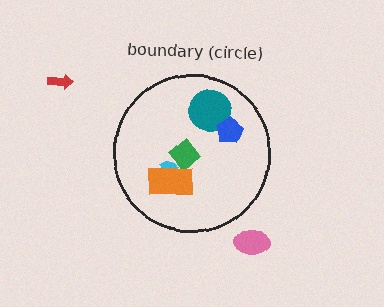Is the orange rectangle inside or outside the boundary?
Inside.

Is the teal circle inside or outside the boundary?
Inside.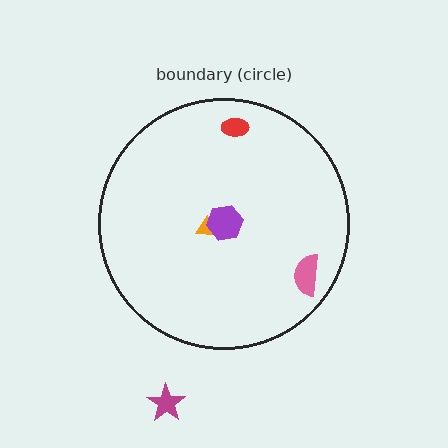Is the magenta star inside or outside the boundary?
Outside.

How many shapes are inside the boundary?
4 inside, 1 outside.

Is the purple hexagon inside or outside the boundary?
Inside.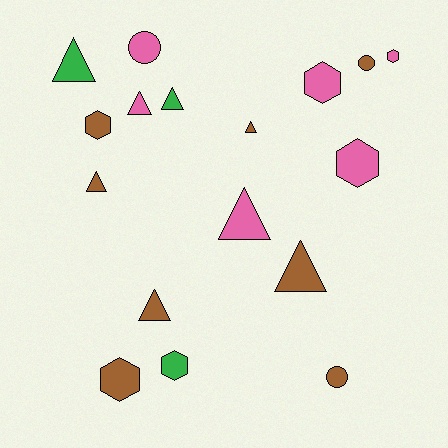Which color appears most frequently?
Brown, with 8 objects.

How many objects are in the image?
There are 17 objects.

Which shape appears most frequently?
Triangle, with 8 objects.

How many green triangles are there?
There are 2 green triangles.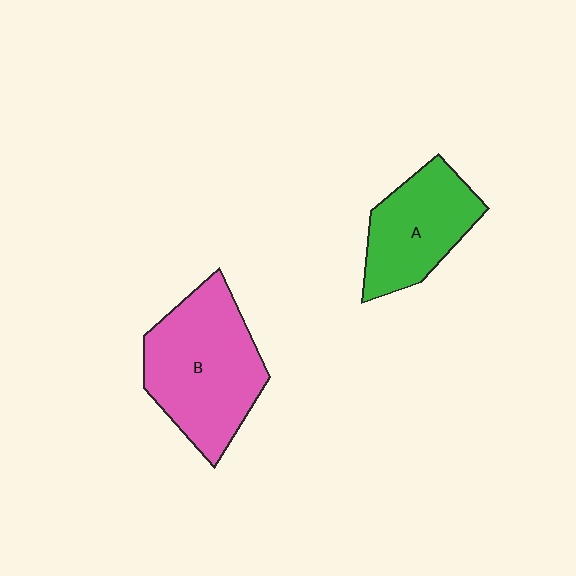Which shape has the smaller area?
Shape A (green).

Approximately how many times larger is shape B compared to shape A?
Approximately 1.4 times.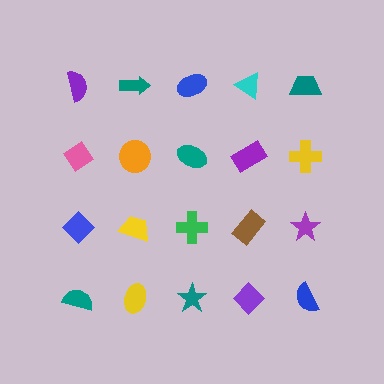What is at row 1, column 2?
A teal arrow.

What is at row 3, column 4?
A brown rectangle.